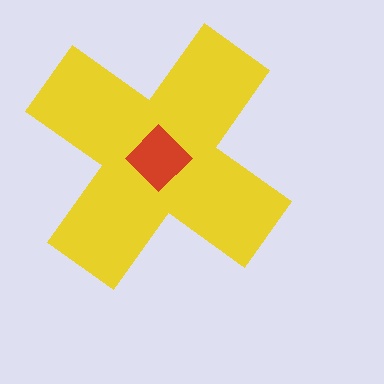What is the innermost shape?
The red diamond.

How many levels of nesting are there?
2.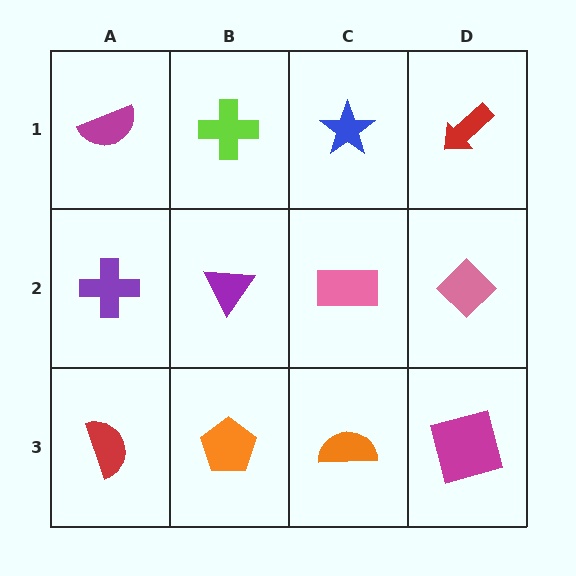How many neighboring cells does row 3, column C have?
3.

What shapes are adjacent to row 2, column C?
A blue star (row 1, column C), an orange semicircle (row 3, column C), a purple triangle (row 2, column B), a pink diamond (row 2, column D).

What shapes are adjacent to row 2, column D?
A red arrow (row 1, column D), a magenta square (row 3, column D), a pink rectangle (row 2, column C).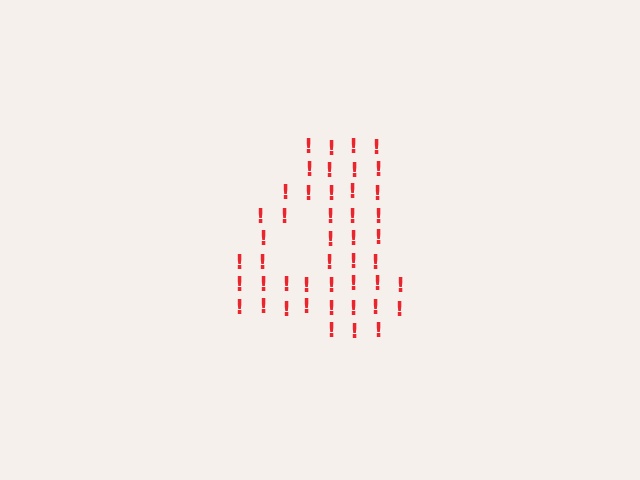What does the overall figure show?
The overall figure shows the digit 4.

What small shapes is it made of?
It is made of small exclamation marks.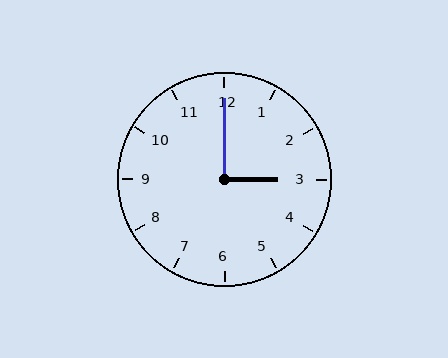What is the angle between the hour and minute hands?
Approximately 90 degrees.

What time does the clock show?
3:00.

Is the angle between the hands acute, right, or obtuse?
It is right.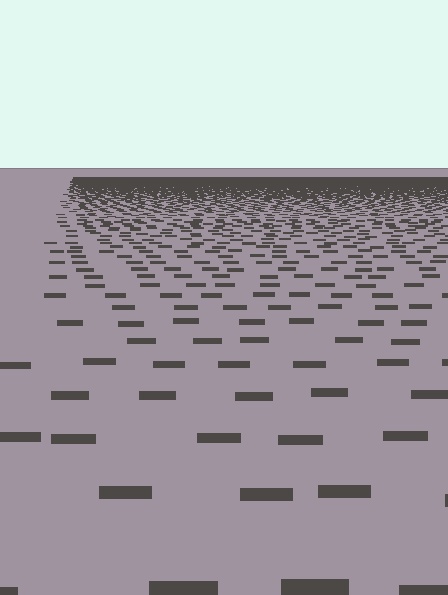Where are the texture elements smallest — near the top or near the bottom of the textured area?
Near the top.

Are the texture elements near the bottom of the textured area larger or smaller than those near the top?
Larger. Near the bottom, elements are closer to the viewer and appear at a bigger on-screen size.